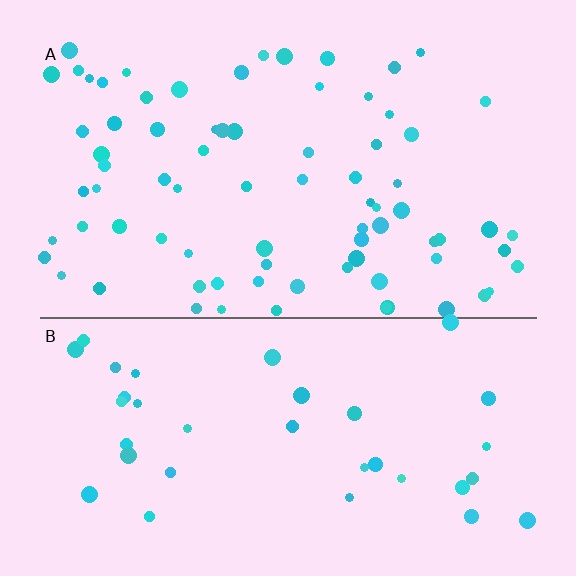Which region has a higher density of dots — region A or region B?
A (the top).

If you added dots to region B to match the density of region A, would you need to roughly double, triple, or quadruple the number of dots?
Approximately double.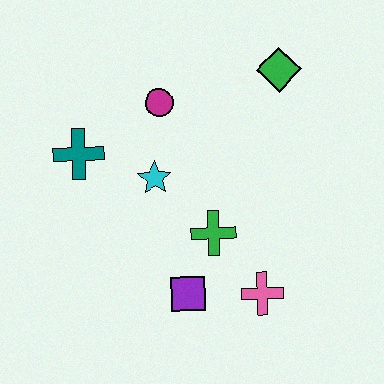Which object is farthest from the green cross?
The green diamond is farthest from the green cross.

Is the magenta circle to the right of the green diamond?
No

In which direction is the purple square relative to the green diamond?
The purple square is below the green diamond.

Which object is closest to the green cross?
The purple square is closest to the green cross.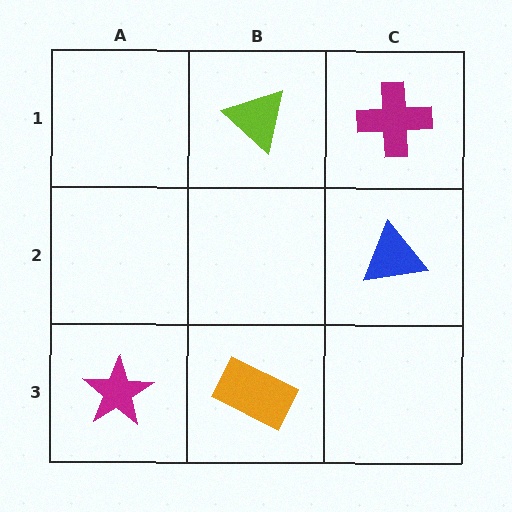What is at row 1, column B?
A lime triangle.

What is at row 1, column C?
A magenta cross.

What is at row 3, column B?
An orange rectangle.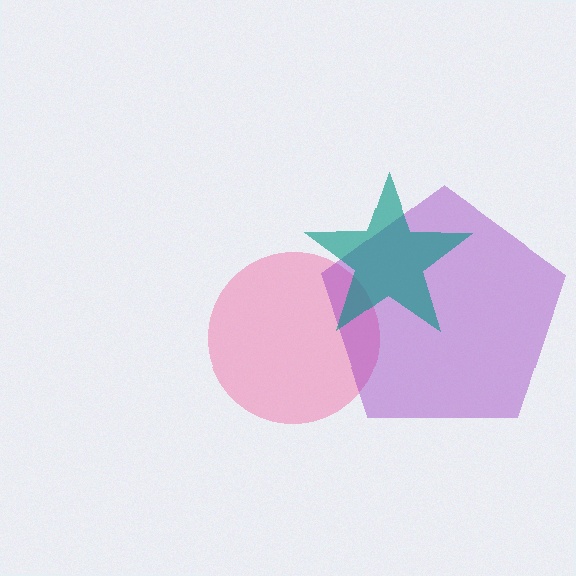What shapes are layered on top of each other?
The layered shapes are: a pink circle, a purple pentagon, a teal star.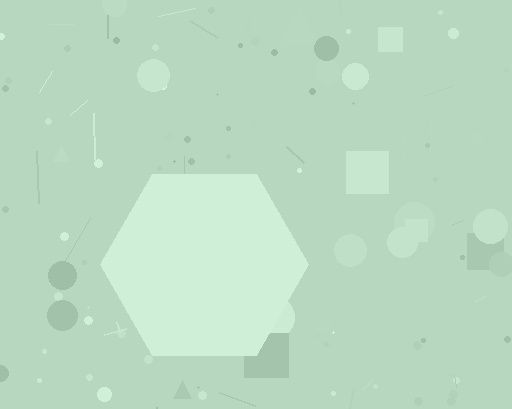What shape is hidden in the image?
A hexagon is hidden in the image.